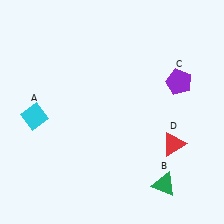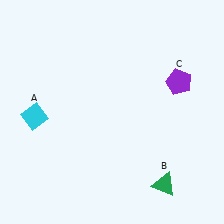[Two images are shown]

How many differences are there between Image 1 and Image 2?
There is 1 difference between the two images.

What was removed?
The red triangle (D) was removed in Image 2.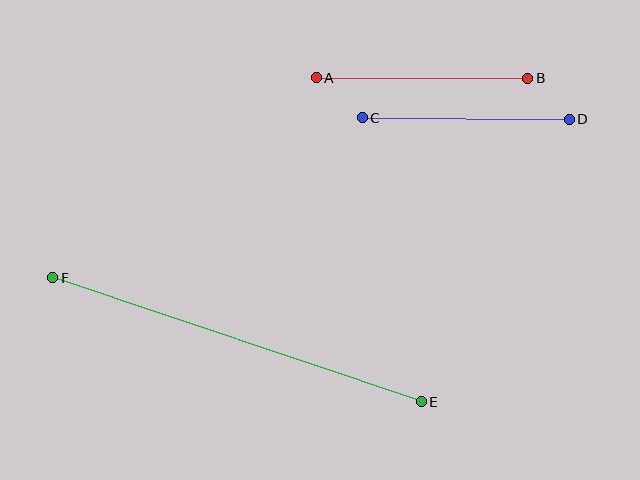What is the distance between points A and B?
The distance is approximately 211 pixels.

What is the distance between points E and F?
The distance is approximately 389 pixels.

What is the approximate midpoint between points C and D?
The midpoint is at approximately (466, 118) pixels.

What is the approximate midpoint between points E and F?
The midpoint is at approximately (237, 340) pixels.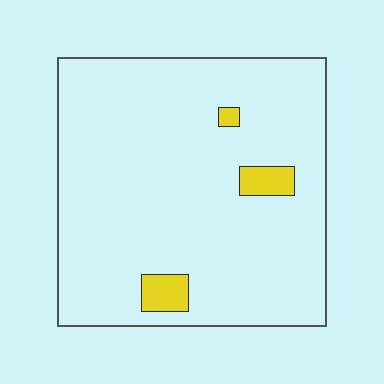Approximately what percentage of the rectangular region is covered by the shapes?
Approximately 5%.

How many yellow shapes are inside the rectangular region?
3.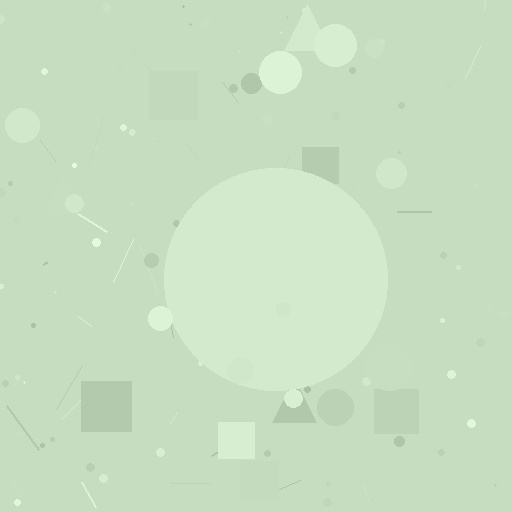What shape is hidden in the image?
A circle is hidden in the image.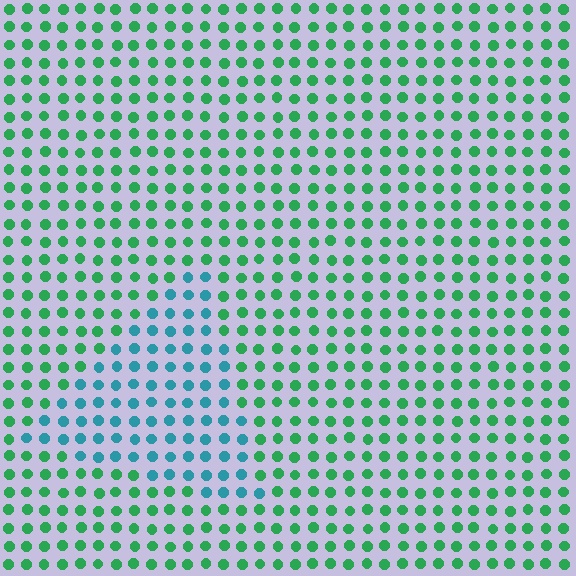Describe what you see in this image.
The image is filled with small green elements in a uniform arrangement. A triangle-shaped region is visible where the elements are tinted to a slightly different hue, forming a subtle color boundary.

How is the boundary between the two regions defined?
The boundary is defined purely by a slight shift in hue (about 48 degrees). Spacing, size, and orientation are identical on both sides.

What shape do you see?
I see a triangle.